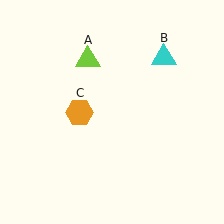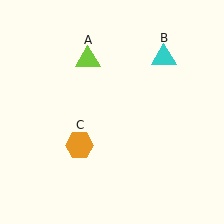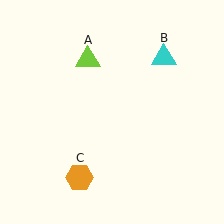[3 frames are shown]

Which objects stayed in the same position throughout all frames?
Lime triangle (object A) and cyan triangle (object B) remained stationary.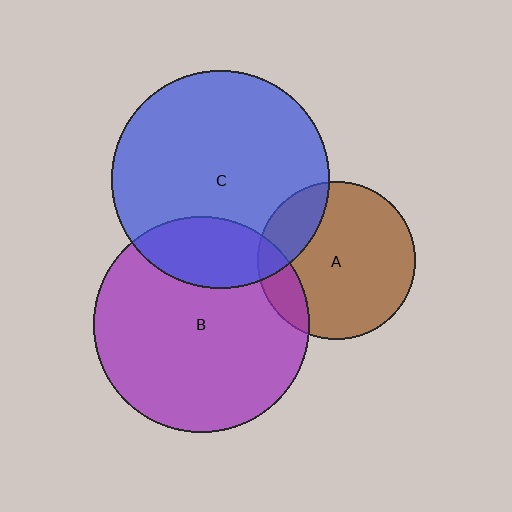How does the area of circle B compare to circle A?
Approximately 1.9 times.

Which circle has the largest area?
Circle C (blue).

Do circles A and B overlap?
Yes.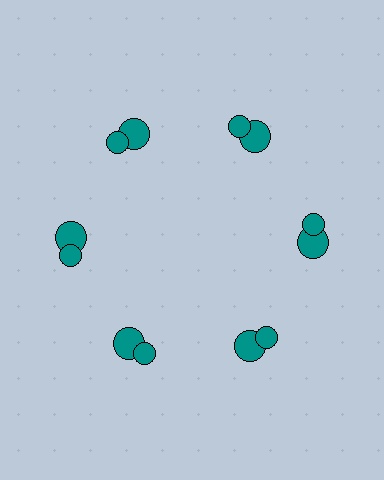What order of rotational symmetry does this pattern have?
This pattern has 6-fold rotational symmetry.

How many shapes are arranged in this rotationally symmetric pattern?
There are 12 shapes, arranged in 6 groups of 2.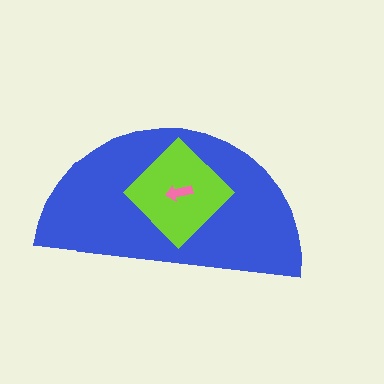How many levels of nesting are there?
3.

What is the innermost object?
The pink arrow.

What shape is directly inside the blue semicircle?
The lime diamond.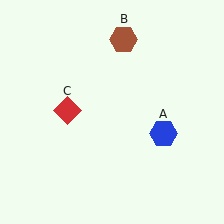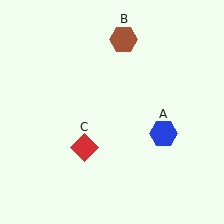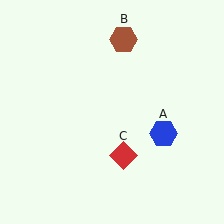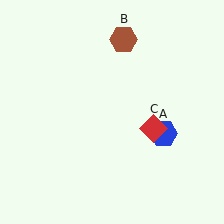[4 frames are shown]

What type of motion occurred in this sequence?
The red diamond (object C) rotated counterclockwise around the center of the scene.